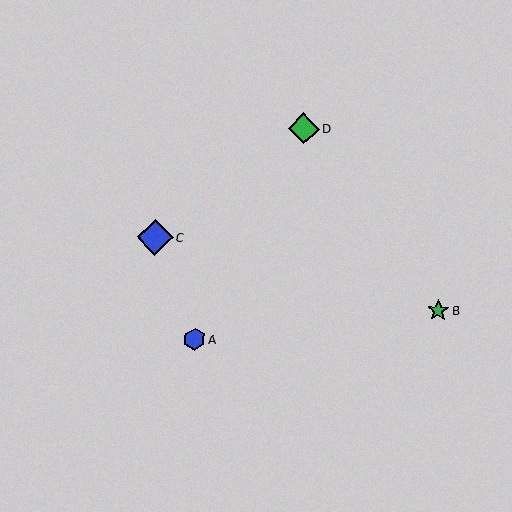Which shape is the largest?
The blue diamond (labeled C) is the largest.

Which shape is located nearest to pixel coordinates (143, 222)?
The blue diamond (labeled C) at (155, 237) is nearest to that location.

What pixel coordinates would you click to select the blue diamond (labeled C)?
Click at (155, 237) to select the blue diamond C.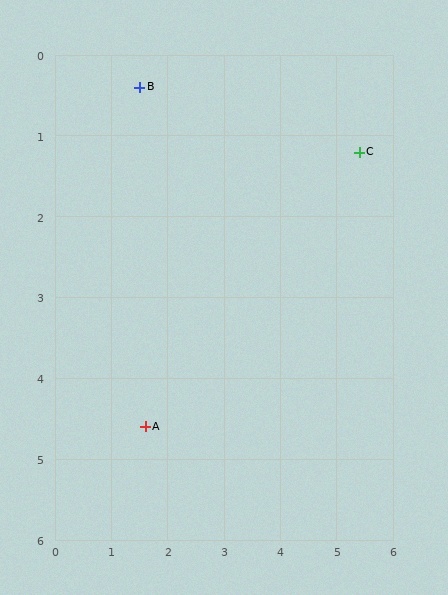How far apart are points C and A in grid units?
Points C and A are about 5.1 grid units apart.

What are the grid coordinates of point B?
Point B is at approximately (1.5, 0.4).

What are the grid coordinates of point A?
Point A is at approximately (1.6, 4.6).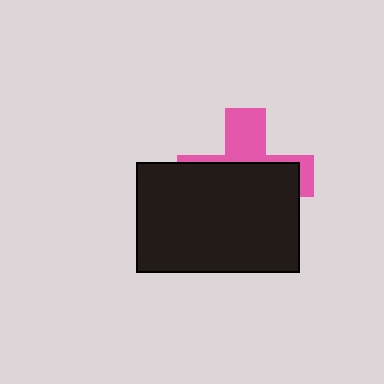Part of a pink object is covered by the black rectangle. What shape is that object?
It is a cross.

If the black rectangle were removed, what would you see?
You would see the complete pink cross.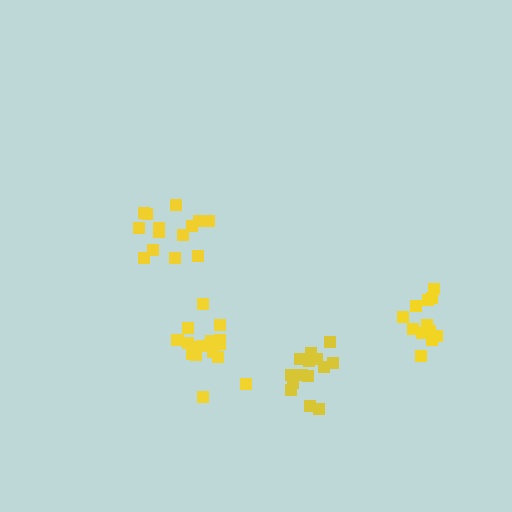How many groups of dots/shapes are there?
There are 4 groups.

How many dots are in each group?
Group 1: 14 dots, Group 2: 14 dots, Group 3: 12 dots, Group 4: 17 dots (57 total).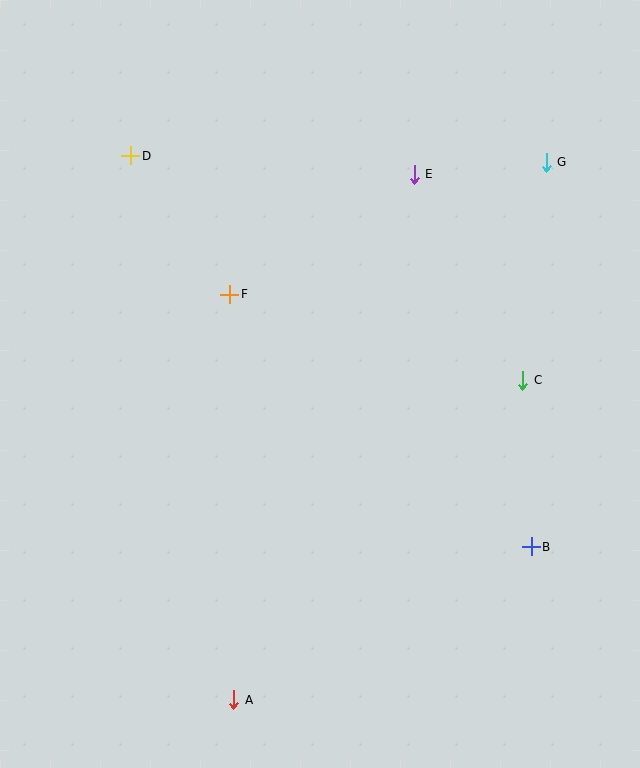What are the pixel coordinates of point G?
Point G is at (546, 162).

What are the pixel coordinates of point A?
Point A is at (234, 700).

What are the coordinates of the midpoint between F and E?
The midpoint between F and E is at (322, 234).